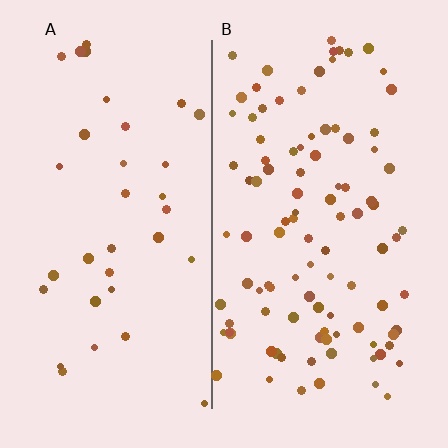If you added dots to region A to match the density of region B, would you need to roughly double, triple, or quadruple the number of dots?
Approximately triple.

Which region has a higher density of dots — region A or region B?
B (the right).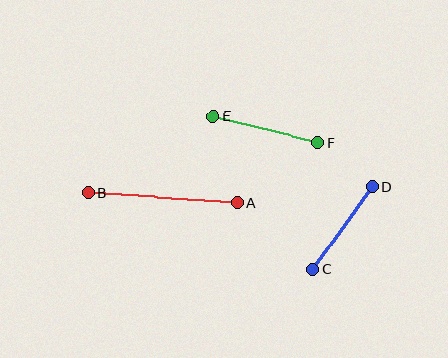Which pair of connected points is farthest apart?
Points A and B are farthest apart.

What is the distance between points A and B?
The distance is approximately 149 pixels.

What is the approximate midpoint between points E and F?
The midpoint is at approximately (266, 129) pixels.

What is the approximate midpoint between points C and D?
The midpoint is at approximately (343, 228) pixels.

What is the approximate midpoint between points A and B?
The midpoint is at approximately (162, 198) pixels.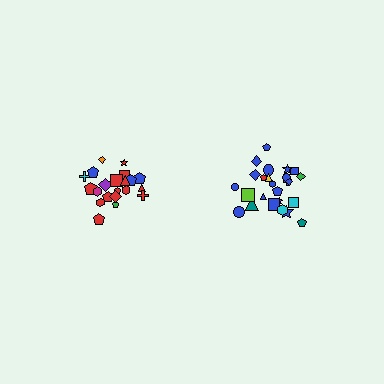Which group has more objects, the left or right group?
The right group.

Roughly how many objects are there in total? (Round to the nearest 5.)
Roughly 45 objects in total.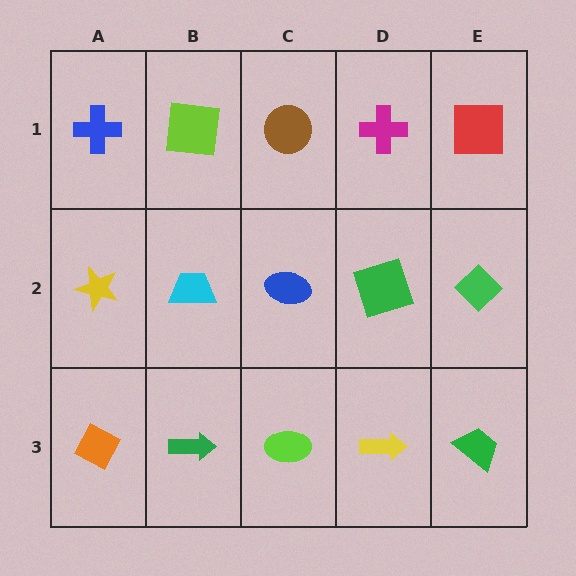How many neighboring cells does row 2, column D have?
4.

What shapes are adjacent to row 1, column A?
A yellow star (row 2, column A), a lime square (row 1, column B).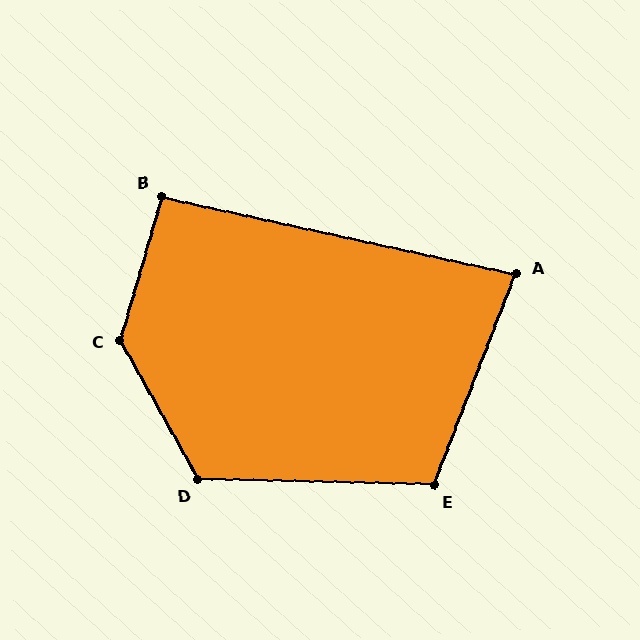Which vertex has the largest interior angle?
C, at approximately 135 degrees.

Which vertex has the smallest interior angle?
A, at approximately 81 degrees.